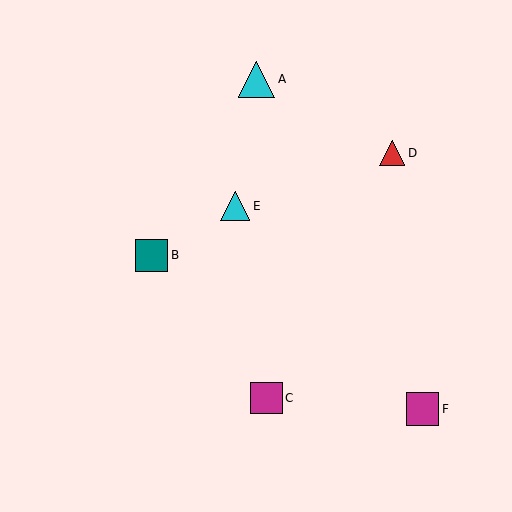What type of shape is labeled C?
Shape C is a magenta square.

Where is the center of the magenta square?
The center of the magenta square is at (266, 398).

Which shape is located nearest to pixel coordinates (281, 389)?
The magenta square (labeled C) at (266, 398) is nearest to that location.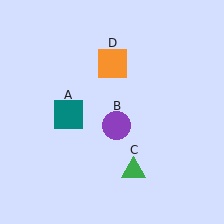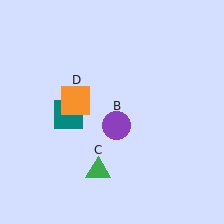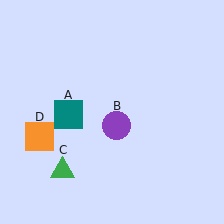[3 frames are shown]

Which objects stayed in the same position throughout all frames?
Teal square (object A) and purple circle (object B) remained stationary.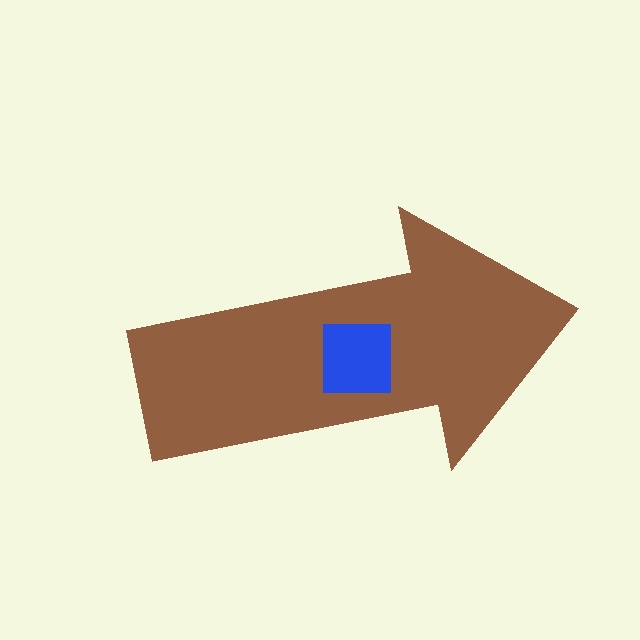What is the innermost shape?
The blue square.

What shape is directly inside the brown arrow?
The blue square.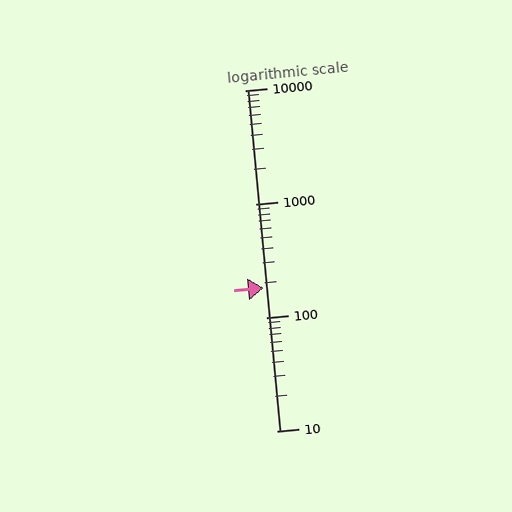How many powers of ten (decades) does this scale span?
The scale spans 3 decades, from 10 to 10000.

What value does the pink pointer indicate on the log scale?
The pointer indicates approximately 180.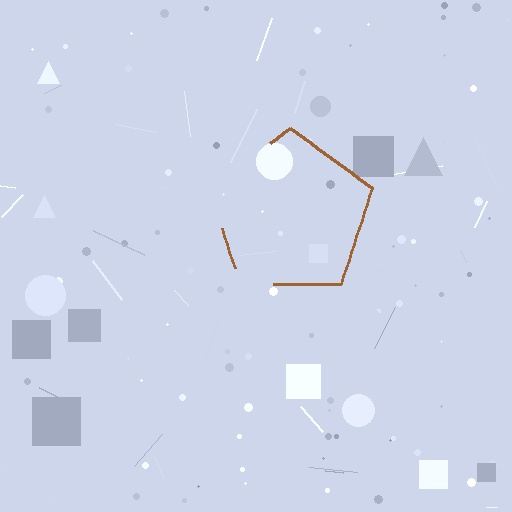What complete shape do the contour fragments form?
The contour fragments form a pentagon.